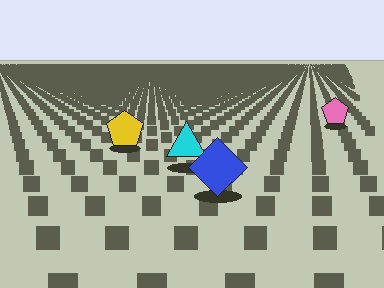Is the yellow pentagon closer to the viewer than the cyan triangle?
No. The cyan triangle is closer — you can tell from the texture gradient: the ground texture is coarser near it.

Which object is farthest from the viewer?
The pink pentagon is farthest from the viewer. It appears smaller and the ground texture around it is denser.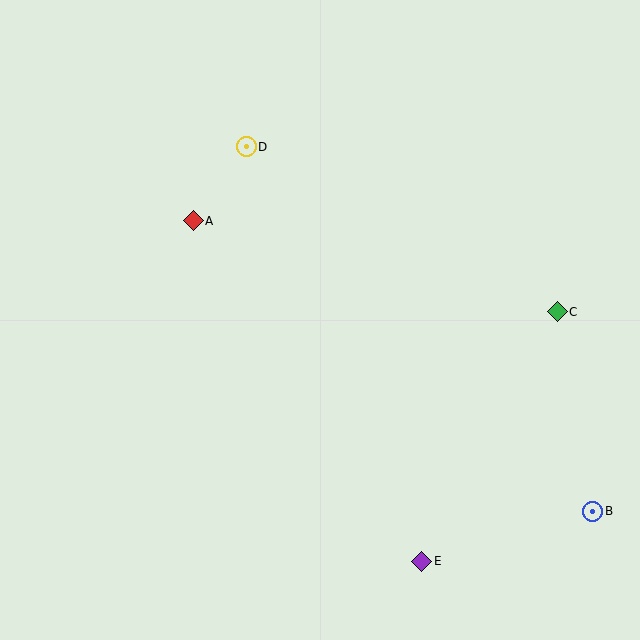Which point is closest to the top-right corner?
Point C is closest to the top-right corner.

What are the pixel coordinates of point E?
Point E is at (422, 561).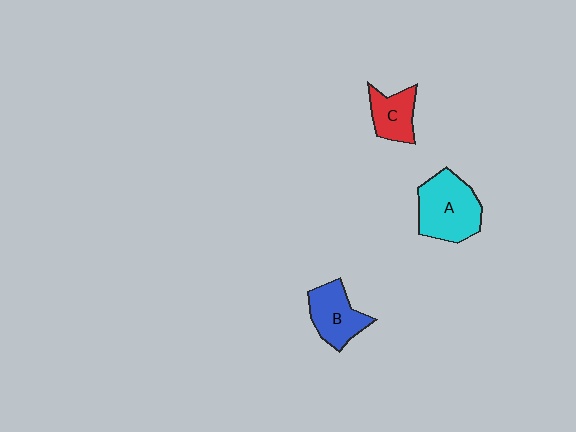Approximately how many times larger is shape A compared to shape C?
Approximately 1.8 times.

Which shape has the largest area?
Shape A (cyan).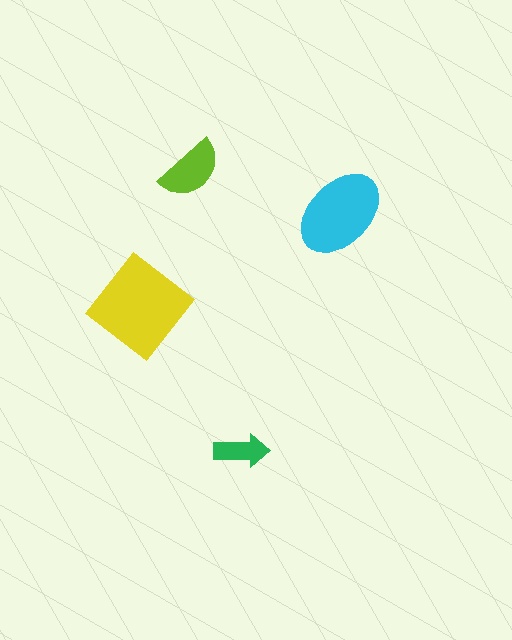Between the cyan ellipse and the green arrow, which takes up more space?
The cyan ellipse.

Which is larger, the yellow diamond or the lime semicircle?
The yellow diamond.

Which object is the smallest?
The green arrow.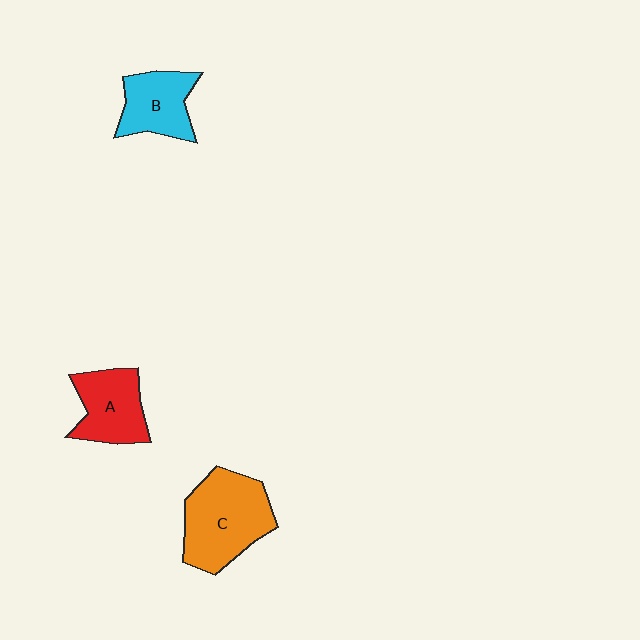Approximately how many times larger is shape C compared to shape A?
Approximately 1.5 times.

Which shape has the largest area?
Shape C (orange).